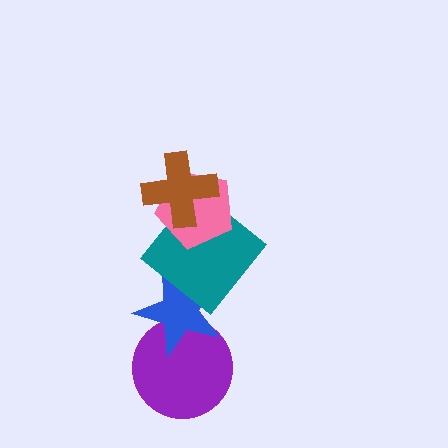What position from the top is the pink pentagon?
The pink pentagon is 2nd from the top.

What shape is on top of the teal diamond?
The pink pentagon is on top of the teal diamond.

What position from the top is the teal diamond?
The teal diamond is 3rd from the top.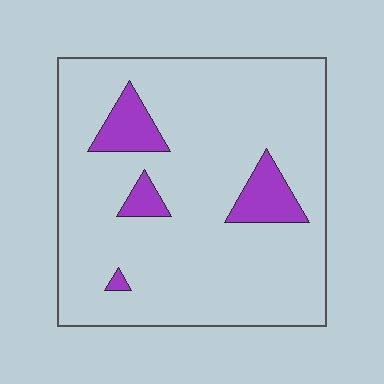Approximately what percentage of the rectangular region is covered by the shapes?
Approximately 10%.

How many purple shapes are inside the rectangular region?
4.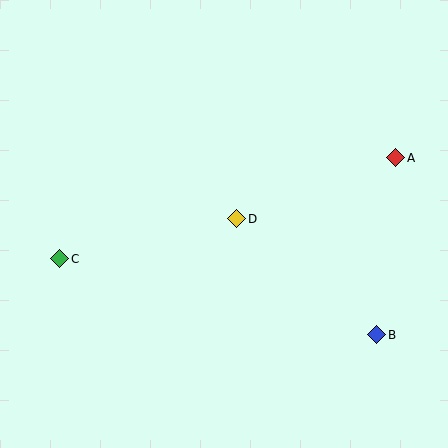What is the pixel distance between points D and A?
The distance between D and A is 170 pixels.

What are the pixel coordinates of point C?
Point C is at (60, 259).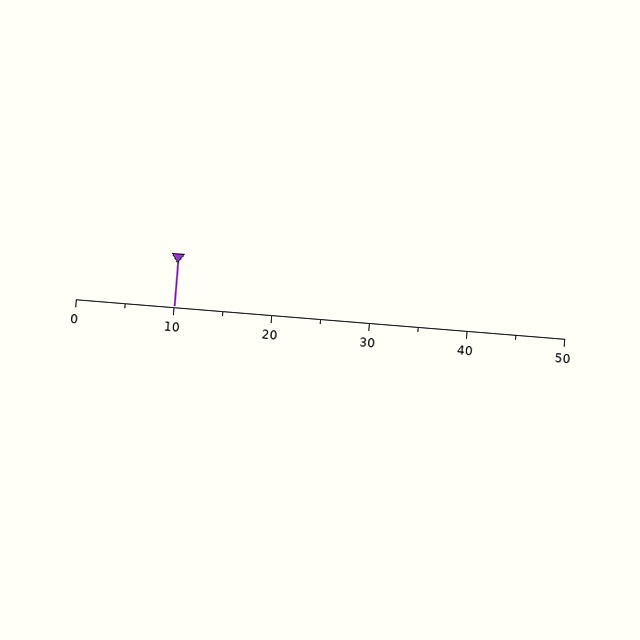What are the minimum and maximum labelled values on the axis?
The axis runs from 0 to 50.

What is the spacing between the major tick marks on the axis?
The major ticks are spaced 10 apart.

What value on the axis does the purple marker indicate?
The marker indicates approximately 10.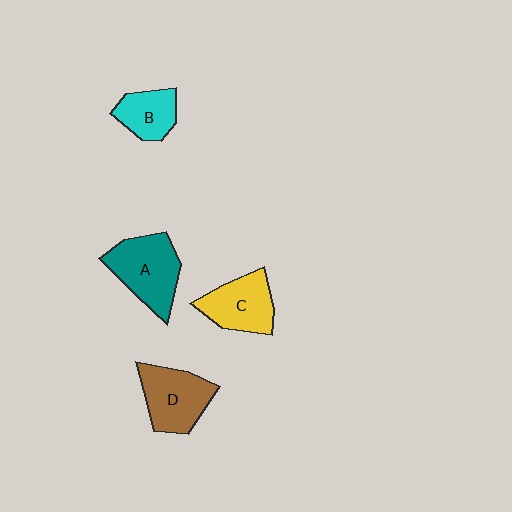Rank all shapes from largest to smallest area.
From largest to smallest: A (teal), D (brown), C (yellow), B (cyan).